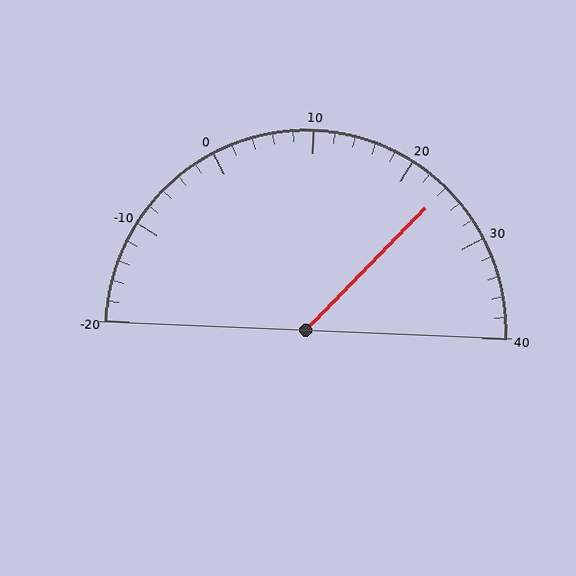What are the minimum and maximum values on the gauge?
The gauge ranges from -20 to 40.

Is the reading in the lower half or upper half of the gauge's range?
The reading is in the upper half of the range (-20 to 40).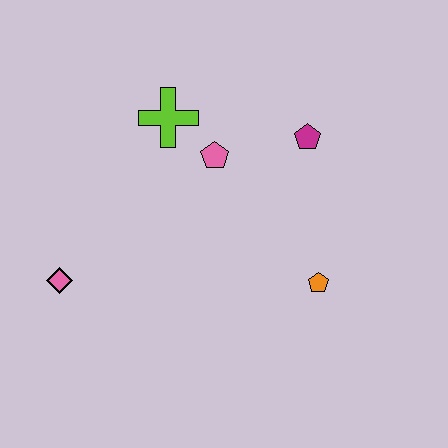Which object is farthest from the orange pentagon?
The pink diamond is farthest from the orange pentagon.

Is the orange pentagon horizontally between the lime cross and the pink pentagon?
No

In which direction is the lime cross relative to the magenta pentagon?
The lime cross is to the left of the magenta pentagon.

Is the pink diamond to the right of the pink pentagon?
No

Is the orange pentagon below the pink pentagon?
Yes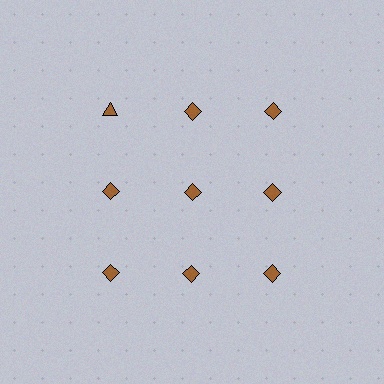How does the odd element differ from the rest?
It has a different shape: triangle instead of diamond.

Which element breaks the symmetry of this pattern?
The brown triangle in the top row, leftmost column breaks the symmetry. All other shapes are brown diamonds.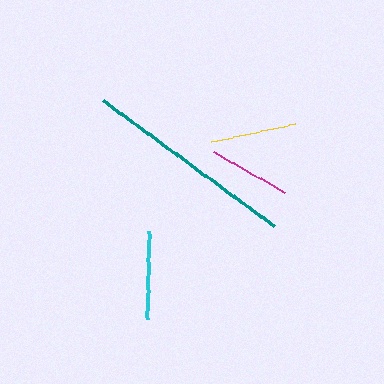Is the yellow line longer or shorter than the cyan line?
The cyan line is longer than the yellow line.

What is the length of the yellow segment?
The yellow segment is approximately 86 pixels long.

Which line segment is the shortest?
The magenta line is the shortest at approximately 82 pixels.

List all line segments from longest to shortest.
From longest to shortest: teal, cyan, yellow, magenta.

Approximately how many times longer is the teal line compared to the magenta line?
The teal line is approximately 2.6 times the length of the magenta line.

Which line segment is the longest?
The teal line is the longest at approximately 213 pixels.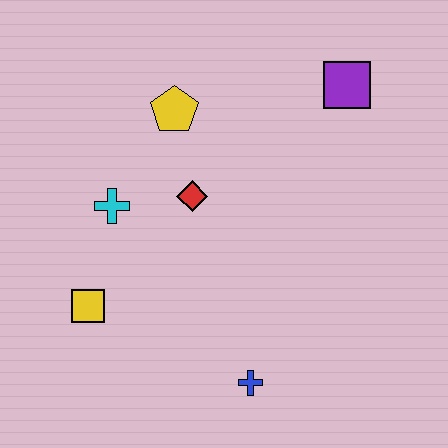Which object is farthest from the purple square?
The yellow square is farthest from the purple square.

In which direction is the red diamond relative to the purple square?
The red diamond is to the left of the purple square.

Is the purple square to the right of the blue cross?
Yes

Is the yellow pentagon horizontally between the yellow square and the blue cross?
Yes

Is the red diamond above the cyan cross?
Yes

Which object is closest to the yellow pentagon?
The red diamond is closest to the yellow pentagon.